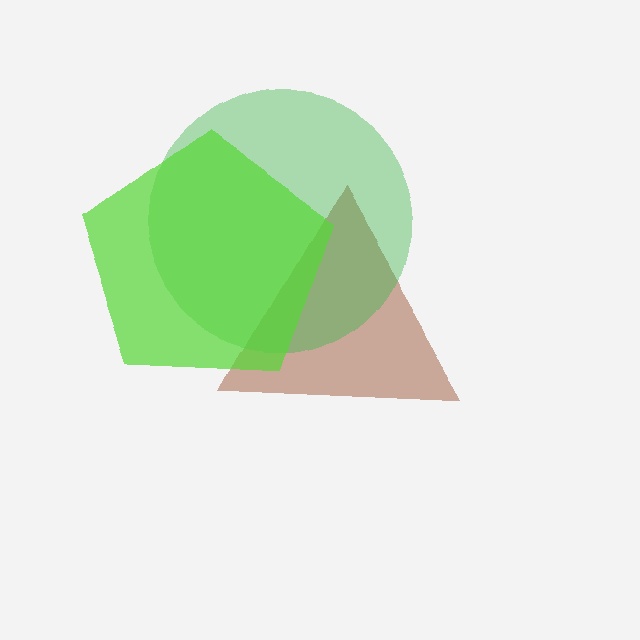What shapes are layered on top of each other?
The layered shapes are: a brown triangle, a green circle, a lime pentagon.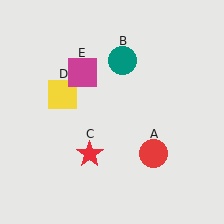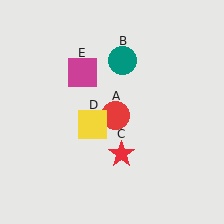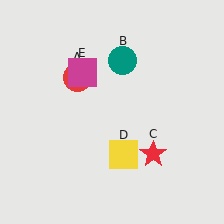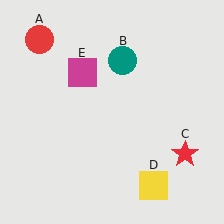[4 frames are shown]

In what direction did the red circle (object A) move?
The red circle (object A) moved up and to the left.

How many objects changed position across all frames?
3 objects changed position: red circle (object A), red star (object C), yellow square (object D).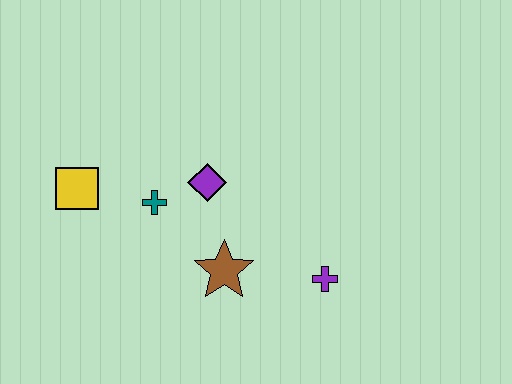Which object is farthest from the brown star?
The yellow square is farthest from the brown star.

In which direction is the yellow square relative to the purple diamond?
The yellow square is to the left of the purple diamond.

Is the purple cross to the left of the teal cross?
No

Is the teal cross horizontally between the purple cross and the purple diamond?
No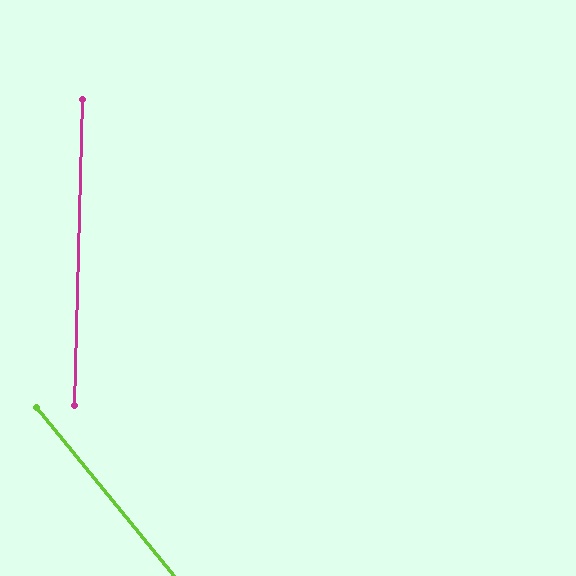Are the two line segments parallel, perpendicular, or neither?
Neither parallel nor perpendicular — they differ by about 41°.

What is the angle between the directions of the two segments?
Approximately 41 degrees.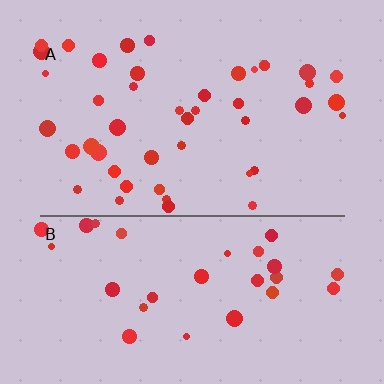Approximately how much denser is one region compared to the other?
Approximately 1.5× — region A over region B.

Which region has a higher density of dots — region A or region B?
A (the top).